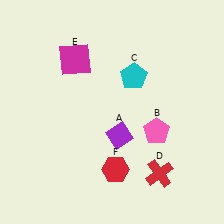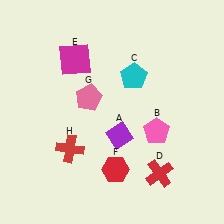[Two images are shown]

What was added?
A pink pentagon (G), a red cross (H) were added in Image 2.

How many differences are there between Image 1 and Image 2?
There are 2 differences between the two images.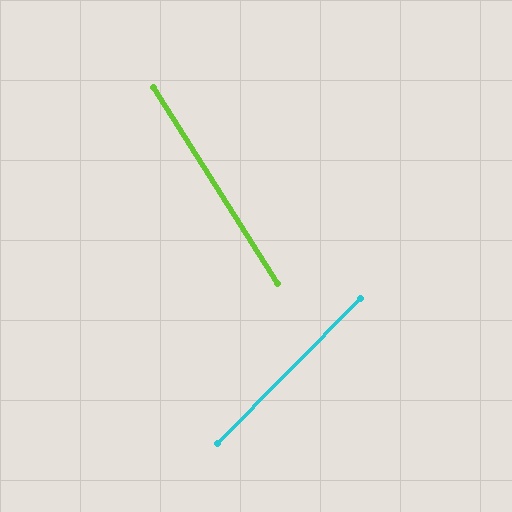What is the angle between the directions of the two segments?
Approximately 77 degrees.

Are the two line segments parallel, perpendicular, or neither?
Neither parallel nor perpendicular — they differ by about 77°.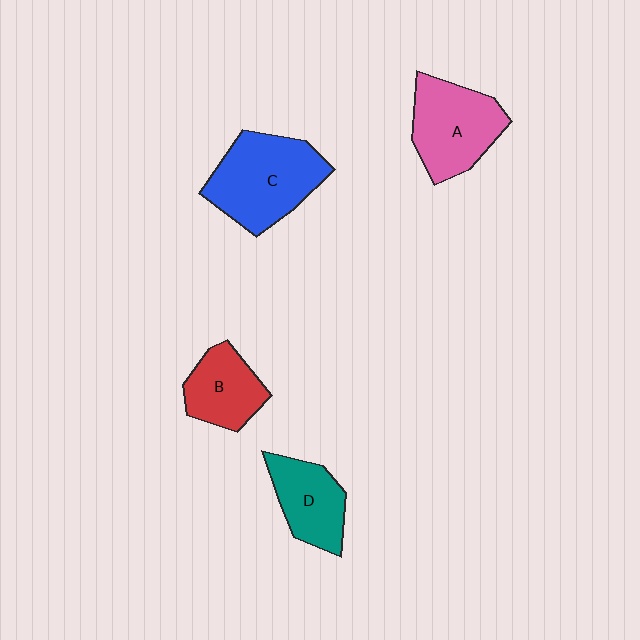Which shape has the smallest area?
Shape B (red).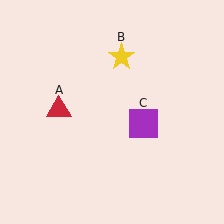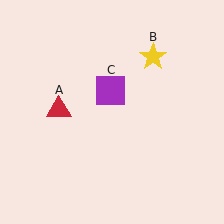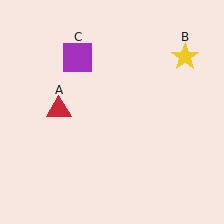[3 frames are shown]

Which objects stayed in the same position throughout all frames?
Red triangle (object A) remained stationary.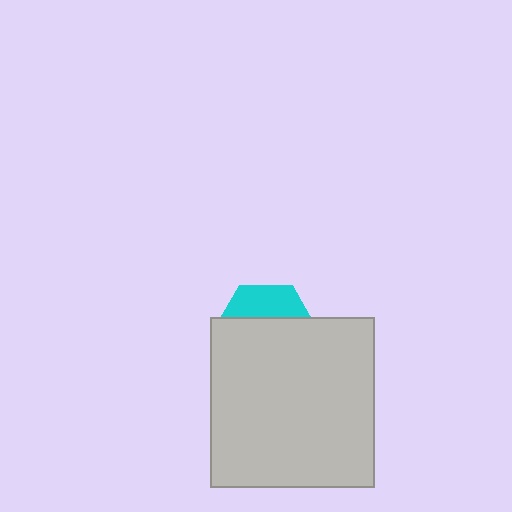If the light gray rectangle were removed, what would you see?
You would see the complete cyan hexagon.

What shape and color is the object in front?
The object in front is a light gray rectangle.